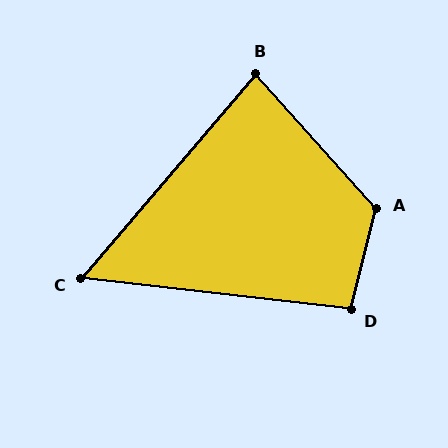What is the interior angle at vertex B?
Approximately 82 degrees (acute).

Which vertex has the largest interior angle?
A, at approximately 124 degrees.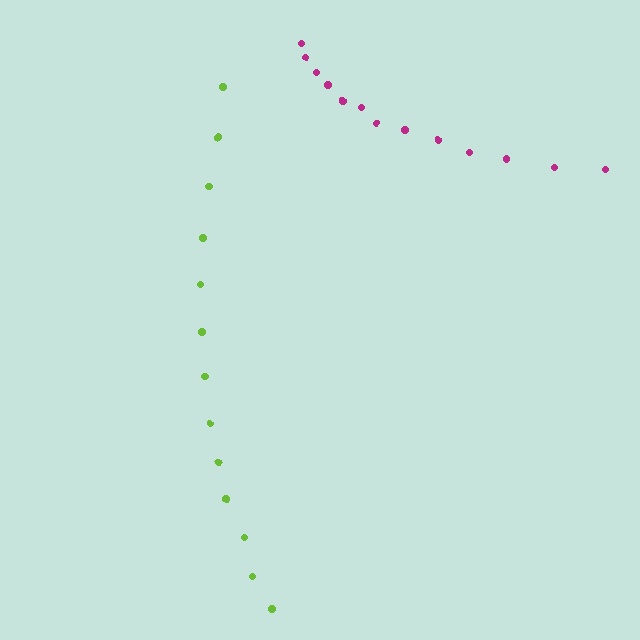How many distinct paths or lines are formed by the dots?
There are 2 distinct paths.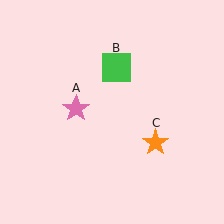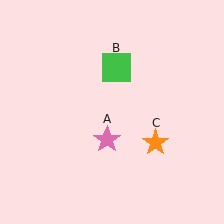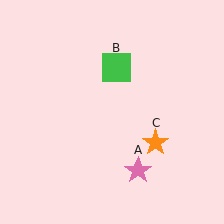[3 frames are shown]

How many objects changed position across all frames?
1 object changed position: pink star (object A).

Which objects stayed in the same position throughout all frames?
Green square (object B) and orange star (object C) remained stationary.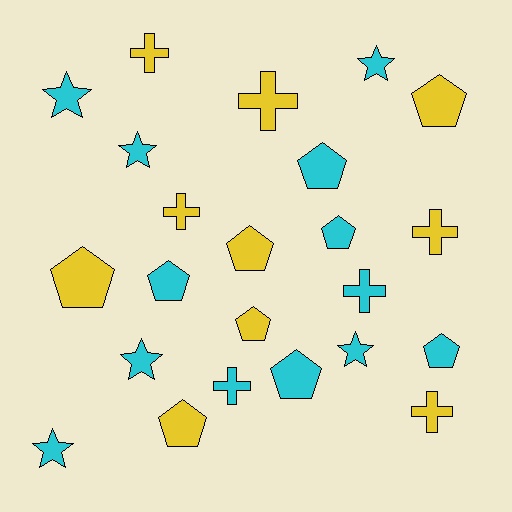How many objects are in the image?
There are 23 objects.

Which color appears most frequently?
Cyan, with 13 objects.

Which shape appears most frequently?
Pentagon, with 10 objects.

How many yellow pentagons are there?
There are 5 yellow pentagons.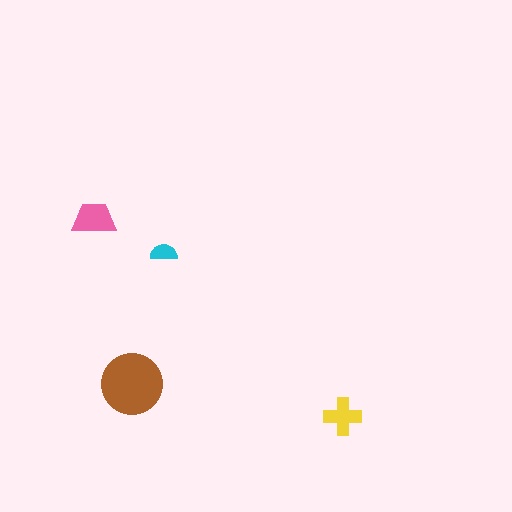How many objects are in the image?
There are 4 objects in the image.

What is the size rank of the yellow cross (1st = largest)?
3rd.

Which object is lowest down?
The yellow cross is bottommost.